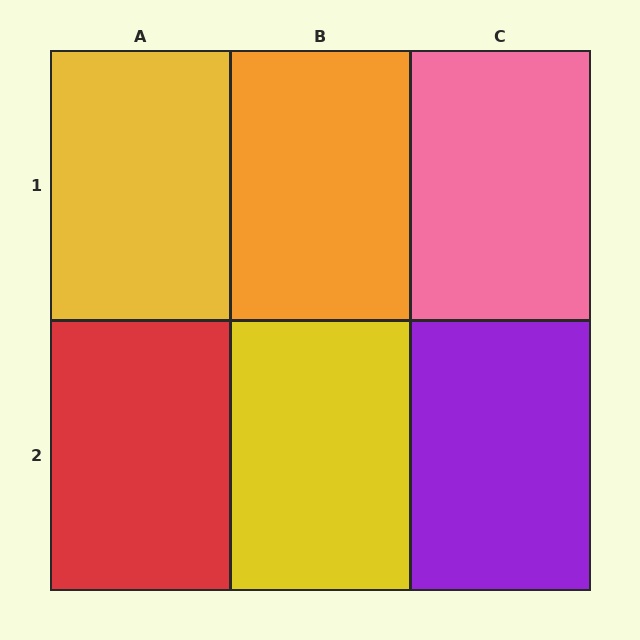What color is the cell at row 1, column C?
Pink.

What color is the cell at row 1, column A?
Yellow.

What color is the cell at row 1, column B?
Orange.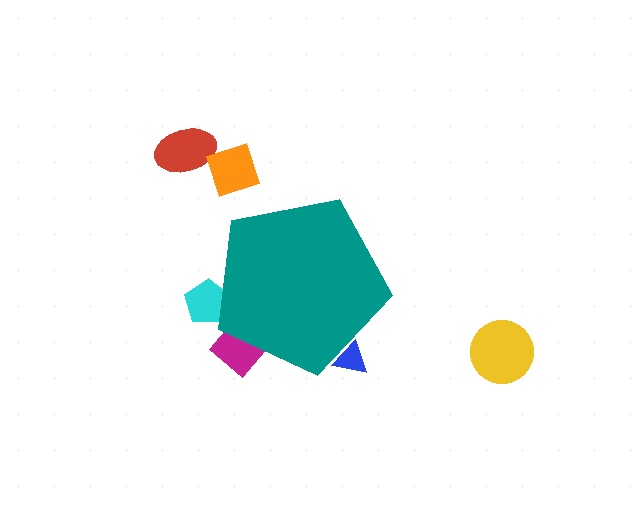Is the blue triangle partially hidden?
Yes, the blue triangle is partially hidden behind the teal pentagon.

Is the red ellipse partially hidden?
No, the red ellipse is fully visible.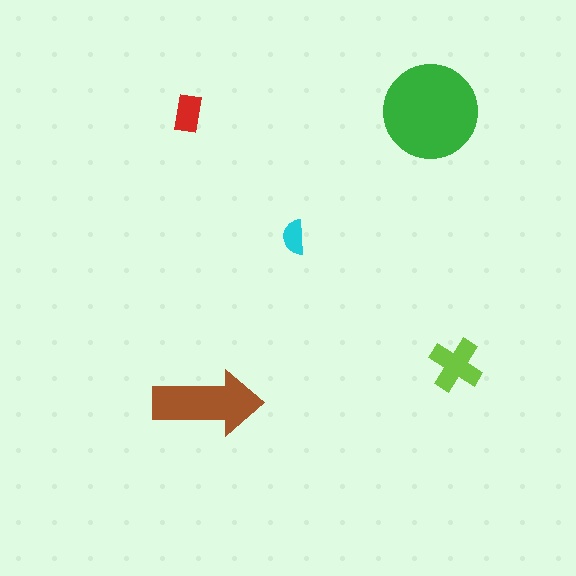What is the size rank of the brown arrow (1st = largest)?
2nd.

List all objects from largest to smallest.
The green circle, the brown arrow, the lime cross, the red rectangle, the cyan semicircle.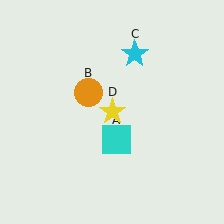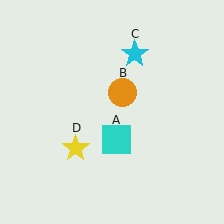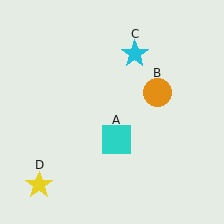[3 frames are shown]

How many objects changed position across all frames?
2 objects changed position: orange circle (object B), yellow star (object D).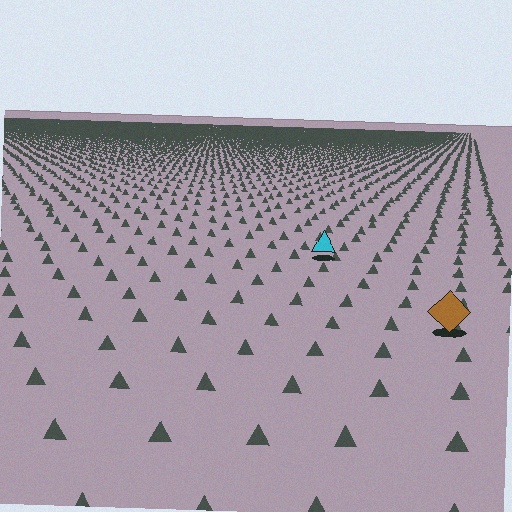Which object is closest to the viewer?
The brown diamond is closest. The texture marks near it are larger and more spread out.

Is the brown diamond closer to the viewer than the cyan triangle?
Yes. The brown diamond is closer — you can tell from the texture gradient: the ground texture is coarser near it.